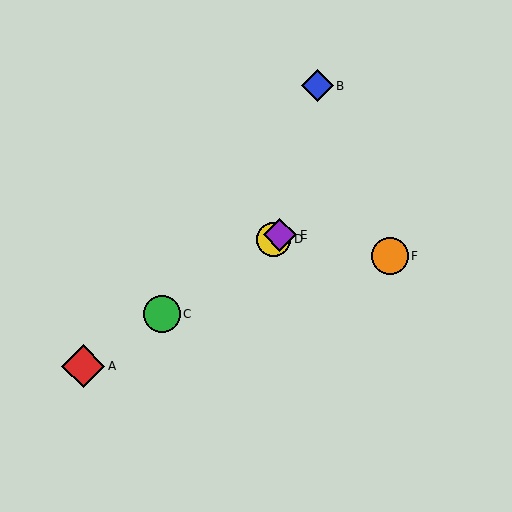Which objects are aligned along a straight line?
Objects A, C, D, E are aligned along a straight line.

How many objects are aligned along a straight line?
4 objects (A, C, D, E) are aligned along a straight line.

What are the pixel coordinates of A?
Object A is at (83, 366).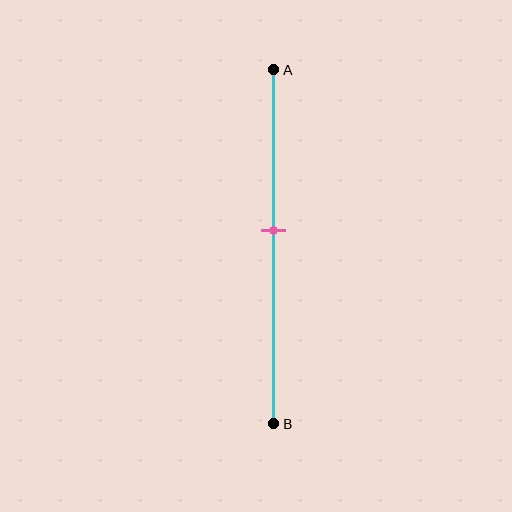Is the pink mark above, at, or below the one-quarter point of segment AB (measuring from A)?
The pink mark is below the one-quarter point of segment AB.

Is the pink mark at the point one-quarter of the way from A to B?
No, the mark is at about 45% from A, not at the 25% one-quarter point.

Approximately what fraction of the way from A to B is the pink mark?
The pink mark is approximately 45% of the way from A to B.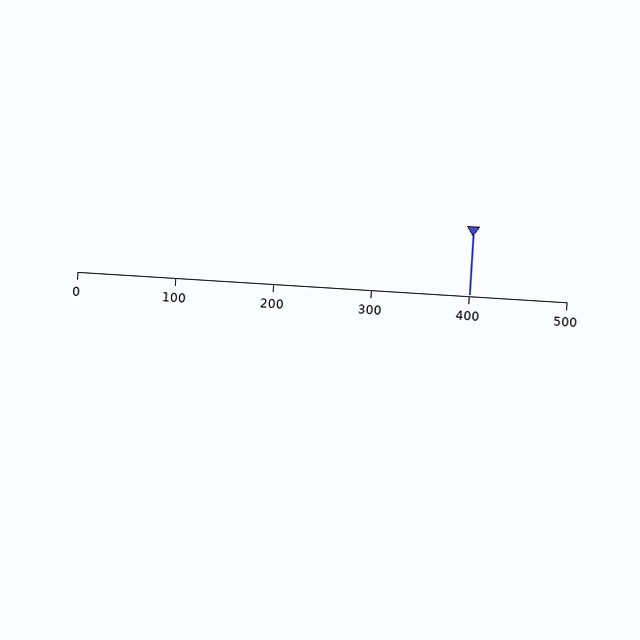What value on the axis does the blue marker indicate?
The marker indicates approximately 400.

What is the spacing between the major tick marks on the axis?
The major ticks are spaced 100 apart.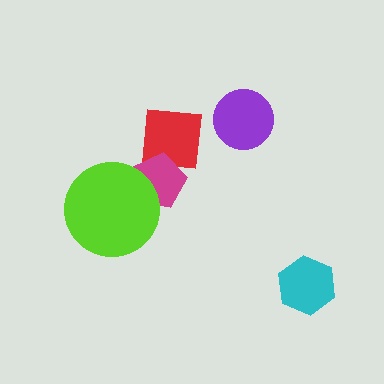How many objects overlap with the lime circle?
1 object overlaps with the lime circle.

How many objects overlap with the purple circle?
0 objects overlap with the purple circle.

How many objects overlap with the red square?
1 object overlaps with the red square.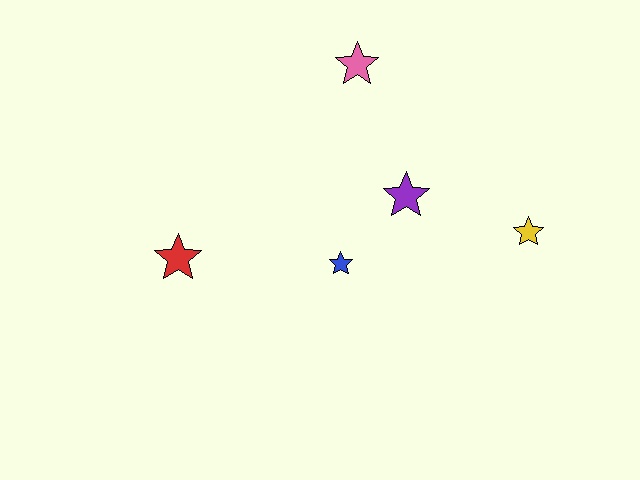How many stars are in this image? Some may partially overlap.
There are 5 stars.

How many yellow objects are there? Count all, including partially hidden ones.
There is 1 yellow object.